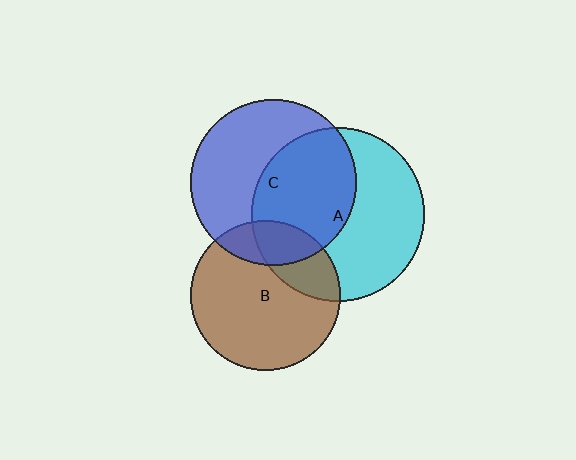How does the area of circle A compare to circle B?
Approximately 1.3 times.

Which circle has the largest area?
Circle A (cyan).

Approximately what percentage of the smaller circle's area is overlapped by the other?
Approximately 50%.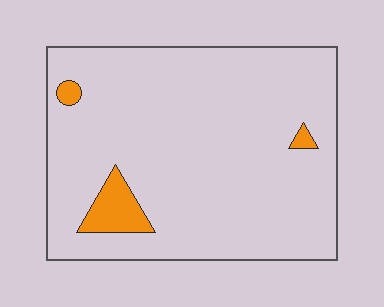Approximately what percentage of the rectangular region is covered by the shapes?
Approximately 5%.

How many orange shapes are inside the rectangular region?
3.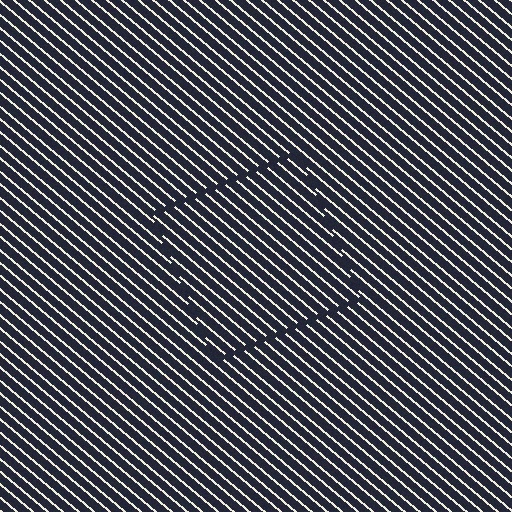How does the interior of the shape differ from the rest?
The interior of the shape contains the same grating, shifted by half a period — the contour is defined by the phase discontinuity where line-ends from the inner and outer gratings abut.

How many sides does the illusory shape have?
4 sides — the line-ends trace a square.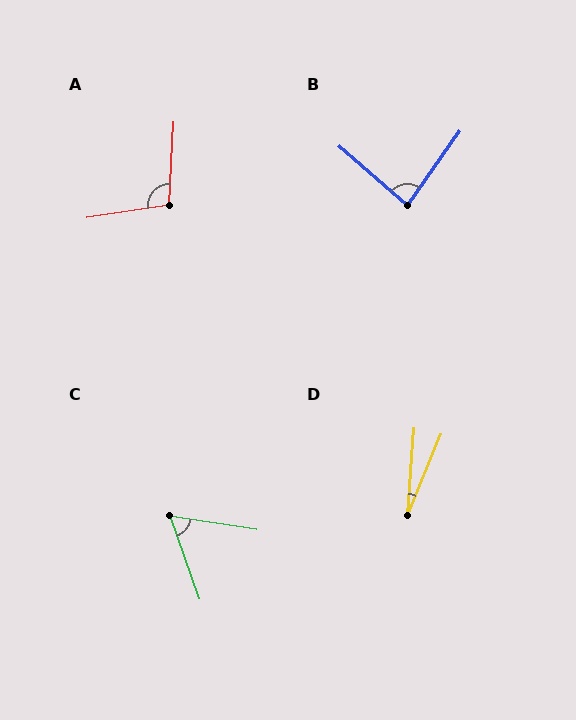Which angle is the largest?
A, at approximately 101 degrees.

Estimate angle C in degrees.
Approximately 62 degrees.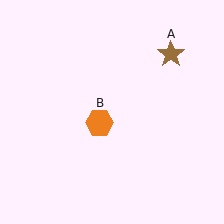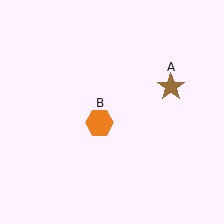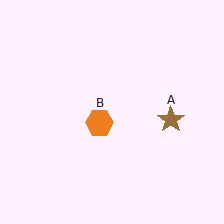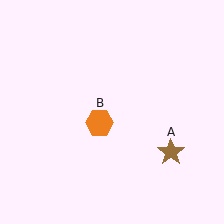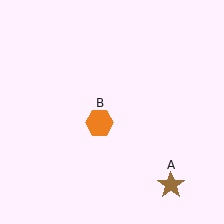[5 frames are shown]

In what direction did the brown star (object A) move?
The brown star (object A) moved down.